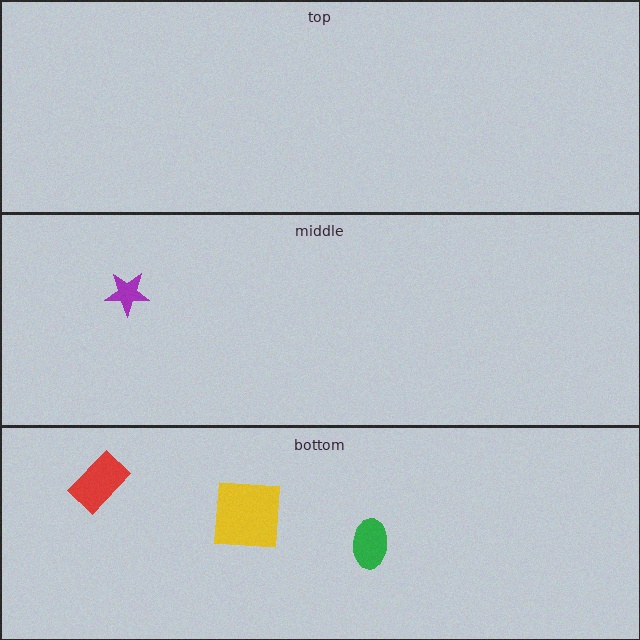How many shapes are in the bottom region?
3.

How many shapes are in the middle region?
1.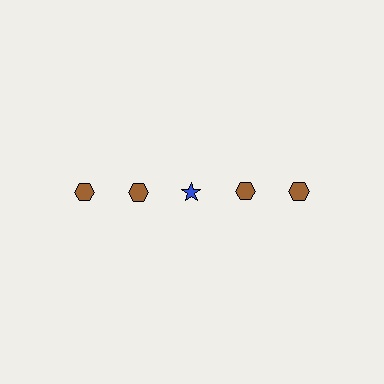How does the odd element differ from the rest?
It differs in both color (blue instead of brown) and shape (star instead of hexagon).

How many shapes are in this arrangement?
There are 5 shapes arranged in a grid pattern.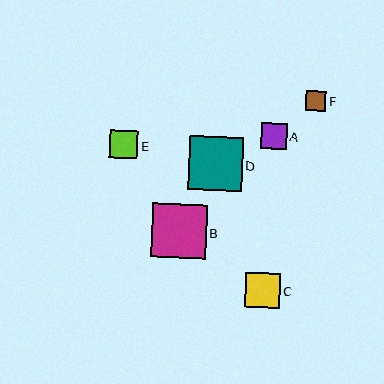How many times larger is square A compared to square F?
Square A is approximately 1.3 times the size of square F.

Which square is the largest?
Square B is the largest with a size of approximately 54 pixels.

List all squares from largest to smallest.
From largest to smallest: B, D, C, E, A, F.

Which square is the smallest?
Square F is the smallest with a size of approximately 20 pixels.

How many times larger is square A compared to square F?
Square A is approximately 1.3 times the size of square F.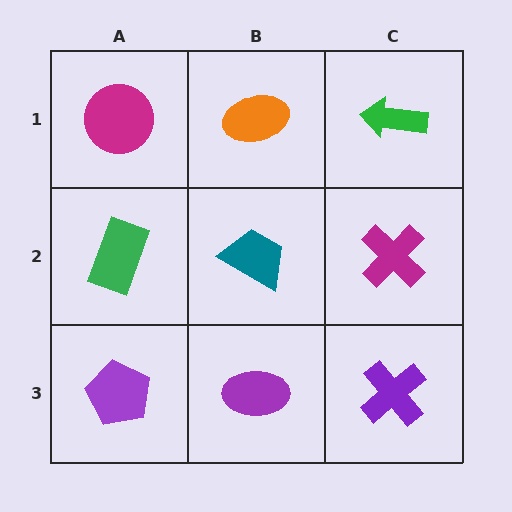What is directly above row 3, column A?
A green rectangle.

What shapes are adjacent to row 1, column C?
A magenta cross (row 2, column C), an orange ellipse (row 1, column B).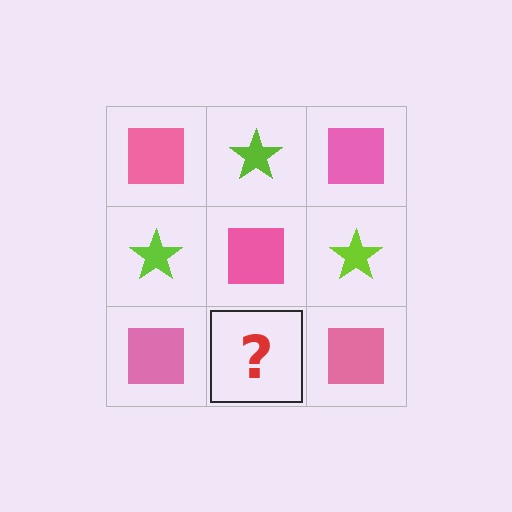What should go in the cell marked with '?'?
The missing cell should contain a lime star.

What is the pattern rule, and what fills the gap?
The rule is that it alternates pink square and lime star in a checkerboard pattern. The gap should be filled with a lime star.